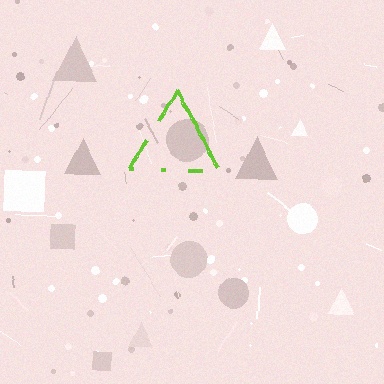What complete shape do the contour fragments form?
The contour fragments form a triangle.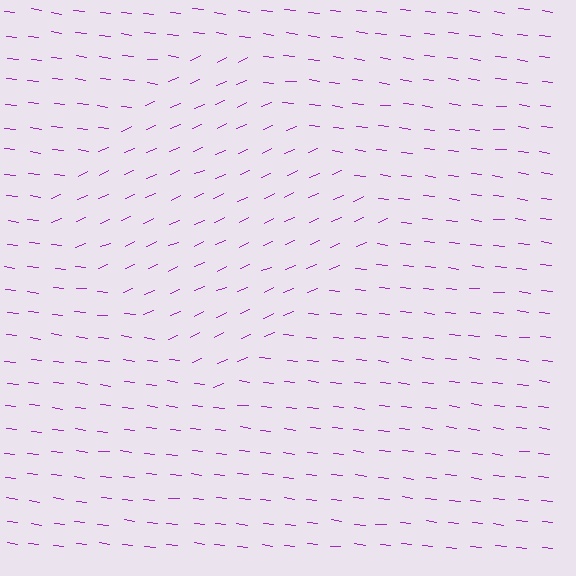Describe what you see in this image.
The image is filled with small purple line segments. A diamond region in the image has lines oriented differently from the surrounding lines, creating a visible texture boundary.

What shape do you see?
I see a diamond.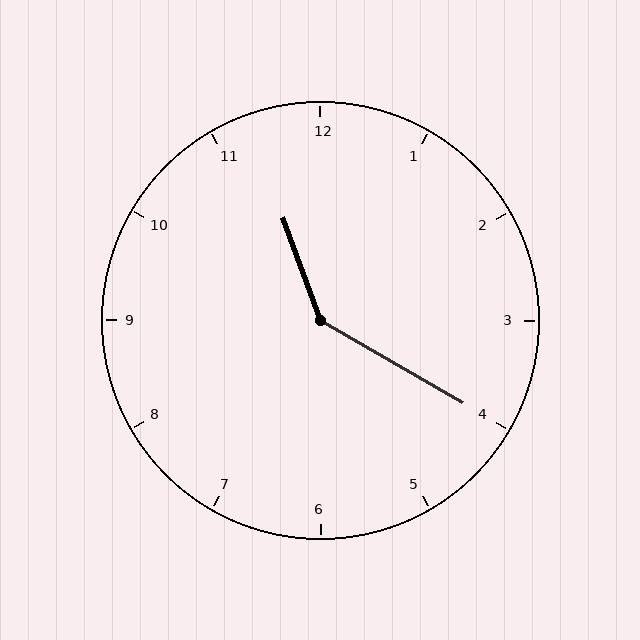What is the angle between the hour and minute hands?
Approximately 140 degrees.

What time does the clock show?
11:20.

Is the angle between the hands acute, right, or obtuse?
It is obtuse.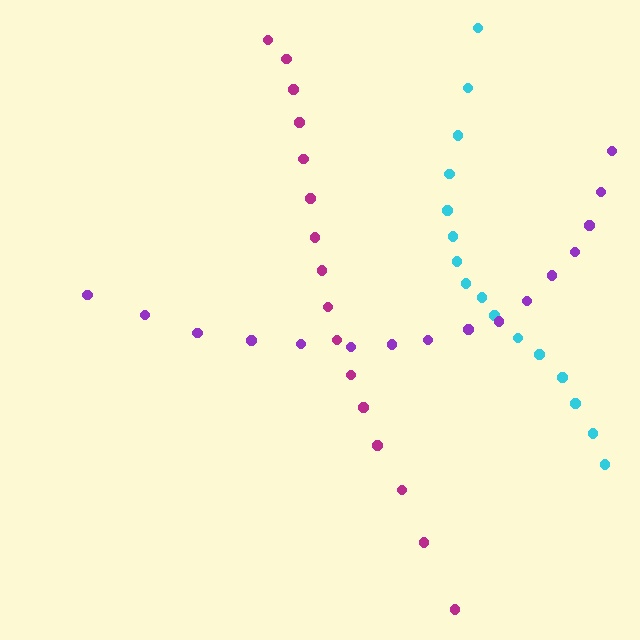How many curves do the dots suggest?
There are 3 distinct paths.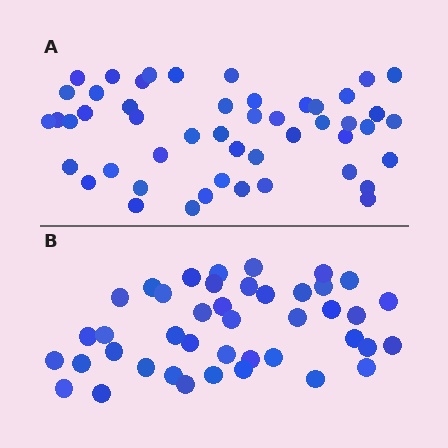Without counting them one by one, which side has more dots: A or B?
Region A (the top region) has more dots.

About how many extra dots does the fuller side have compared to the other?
Region A has roughly 8 or so more dots than region B.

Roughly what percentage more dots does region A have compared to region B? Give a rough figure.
About 15% more.